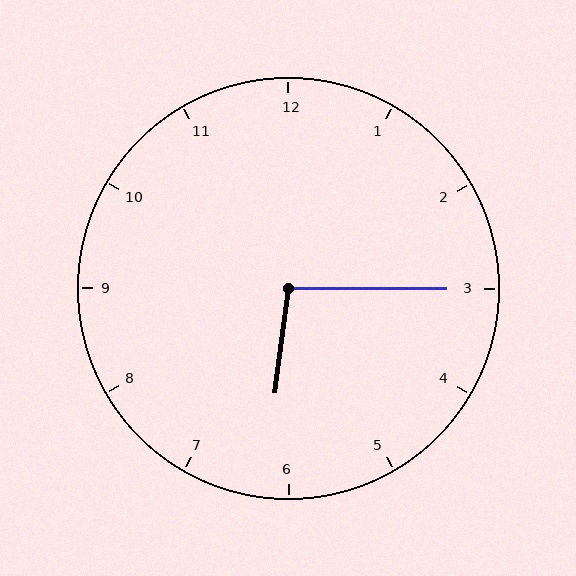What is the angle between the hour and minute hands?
Approximately 98 degrees.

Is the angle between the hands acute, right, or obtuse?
It is obtuse.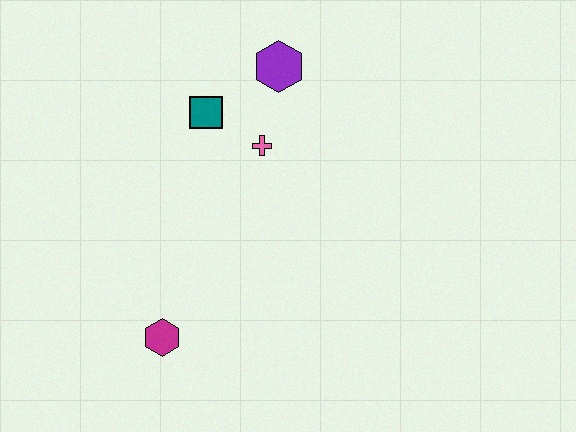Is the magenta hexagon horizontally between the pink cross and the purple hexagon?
No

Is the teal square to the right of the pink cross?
No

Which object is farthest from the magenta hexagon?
The purple hexagon is farthest from the magenta hexagon.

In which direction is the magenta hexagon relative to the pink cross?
The magenta hexagon is below the pink cross.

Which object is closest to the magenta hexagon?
The pink cross is closest to the magenta hexagon.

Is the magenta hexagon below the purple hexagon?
Yes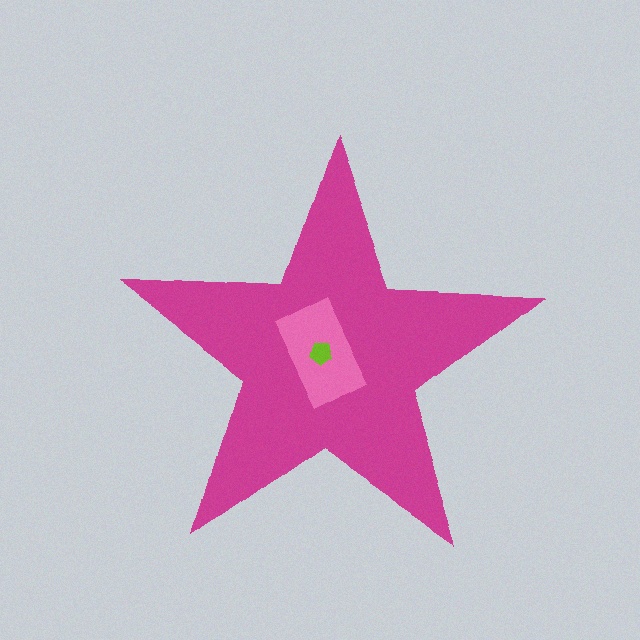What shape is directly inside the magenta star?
The pink rectangle.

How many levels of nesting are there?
3.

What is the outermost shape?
The magenta star.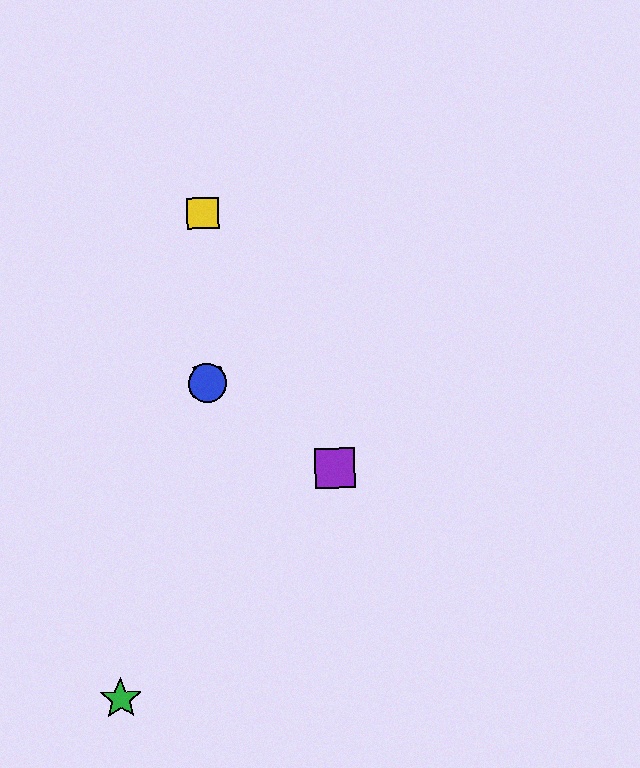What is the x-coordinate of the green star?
The green star is at x≈121.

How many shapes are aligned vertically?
3 shapes (the red square, the blue circle, the yellow square) are aligned vertically.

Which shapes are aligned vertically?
The red square, the blue circle, the yellow square are aligned vertically.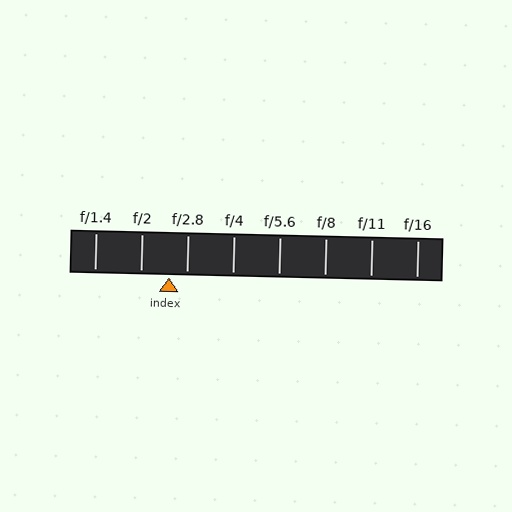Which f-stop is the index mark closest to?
The index mark is closest to f/2.8.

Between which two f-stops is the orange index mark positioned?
The index mark is between f/2 and f/2.8.